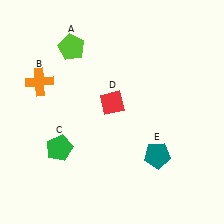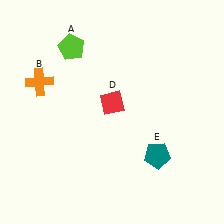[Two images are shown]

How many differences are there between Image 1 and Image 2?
There is 1 difference between the two images.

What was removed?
The green pentagon (C) was removed in Image 2.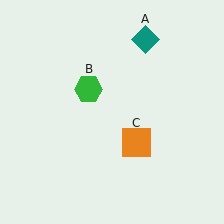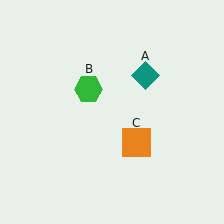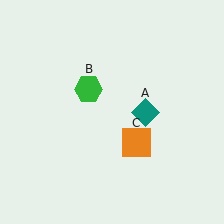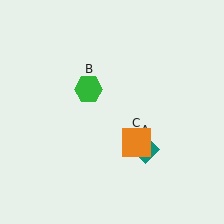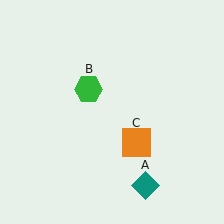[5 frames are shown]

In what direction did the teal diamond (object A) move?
The teal diamond (object A) moved down.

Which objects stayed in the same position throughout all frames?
Green hexagon (object B) and orange square (object C) remained stationary.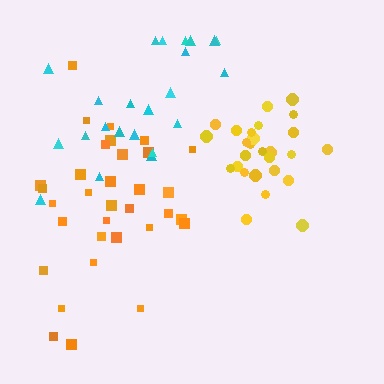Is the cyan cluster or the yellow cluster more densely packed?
Yellow.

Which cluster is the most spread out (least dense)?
Cyan.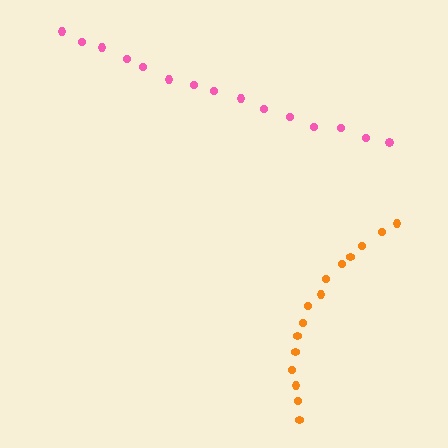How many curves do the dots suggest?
There are 2 distinct paths.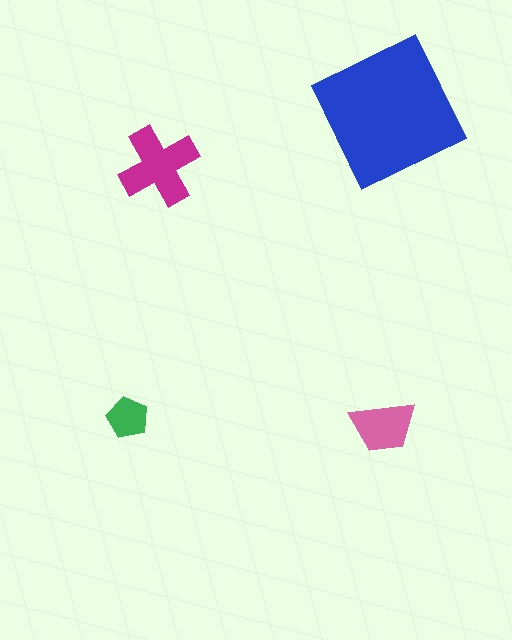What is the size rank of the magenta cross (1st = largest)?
2nd.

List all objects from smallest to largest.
The green pentagon, the pink trapezoid, the magenta cross, the blue square.